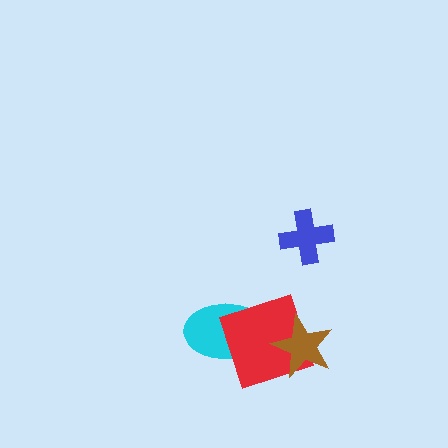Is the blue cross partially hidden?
No, no other shape covers it.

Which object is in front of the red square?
The brown star is in front of the red square.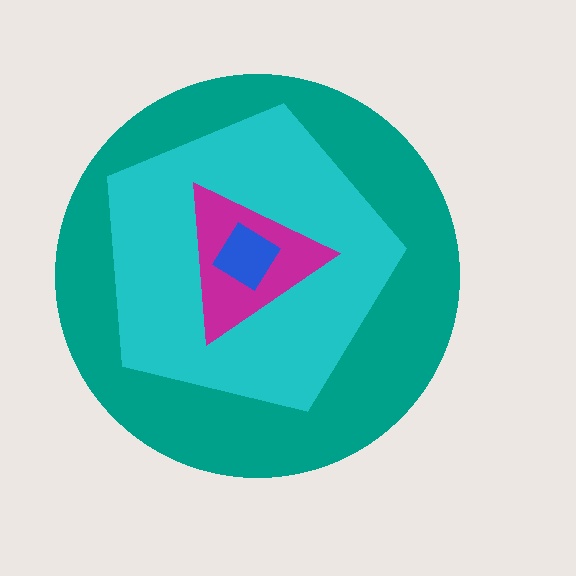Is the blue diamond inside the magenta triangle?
Yes.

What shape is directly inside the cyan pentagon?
The magenta triangle.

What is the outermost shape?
The teal circle.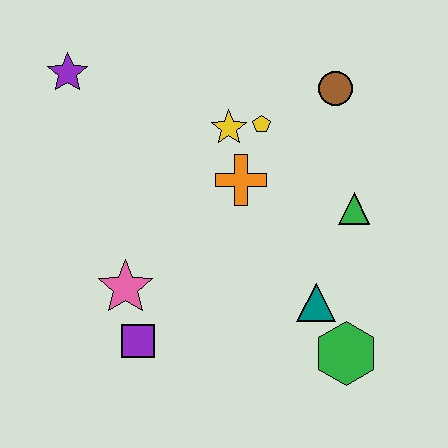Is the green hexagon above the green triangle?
No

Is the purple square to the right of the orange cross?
No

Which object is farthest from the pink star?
The brown circle is farthest from the pink star.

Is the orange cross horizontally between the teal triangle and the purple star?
Yes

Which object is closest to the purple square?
The pink star is closest to the purple square.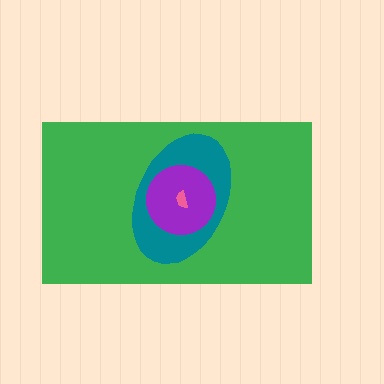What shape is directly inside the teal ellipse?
The purple circle.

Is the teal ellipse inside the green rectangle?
Yes.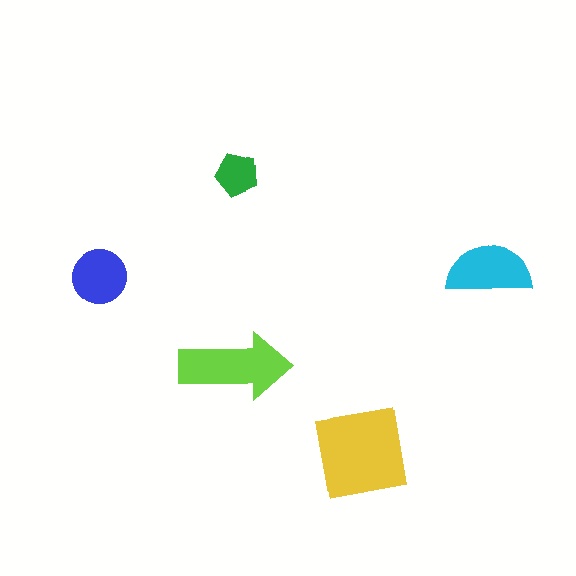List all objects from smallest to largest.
The green pentagon, the blue circle, the cyan semicircle, the lime arrow, the yellow square.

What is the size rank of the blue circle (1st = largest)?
4th.